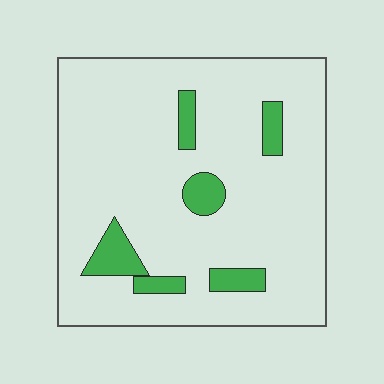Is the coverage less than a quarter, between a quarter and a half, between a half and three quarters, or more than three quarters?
Less than a quarter.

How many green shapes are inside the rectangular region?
6.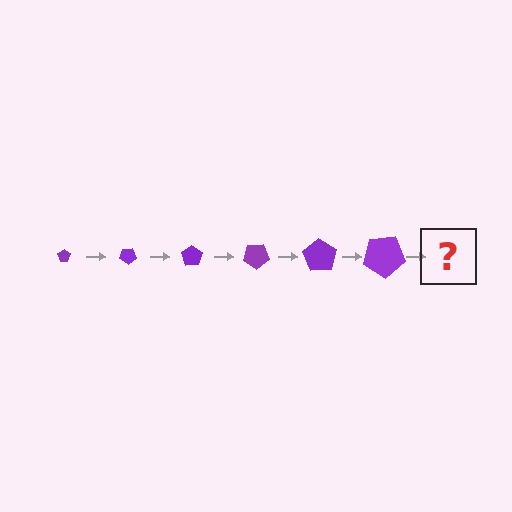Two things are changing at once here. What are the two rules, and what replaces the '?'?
The two rules are that the pentagon grows larger each step and it rotates 35 degrees each step. The '?' should be a pentagon, larger than the previous one and rotated 210 degrees from the start.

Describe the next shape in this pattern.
It should be a pentagon, larger than the previous one and rotated 210 degrees from the start.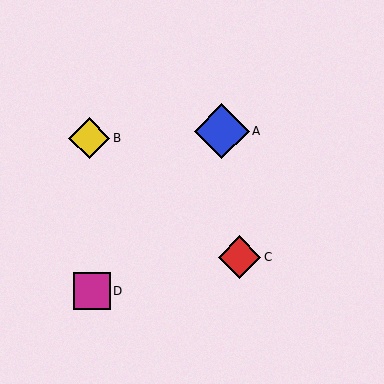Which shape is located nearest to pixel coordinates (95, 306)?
The magenta square (labeled D) at (92, 291) is nearest to that location.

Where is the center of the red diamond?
The center of the red diamond is at (240, 257).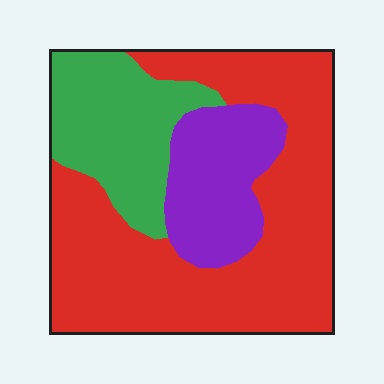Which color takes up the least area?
Purple, at roughly 20%.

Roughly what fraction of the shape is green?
Green covers about 25% of the shape.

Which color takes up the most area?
Red, at roughly 60%.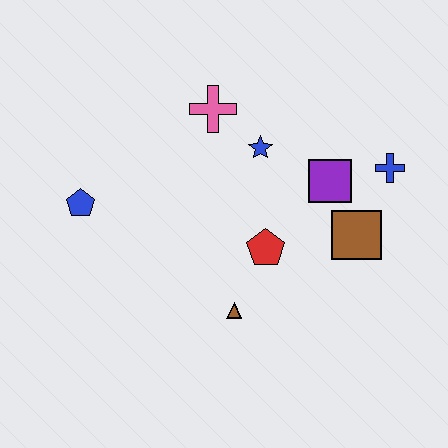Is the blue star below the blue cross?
No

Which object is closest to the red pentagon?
The brown triangle is closest to the red pentagon.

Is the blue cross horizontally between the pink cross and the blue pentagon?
No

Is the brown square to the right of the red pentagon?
Yes